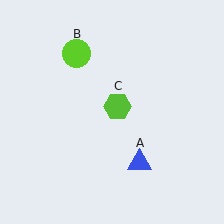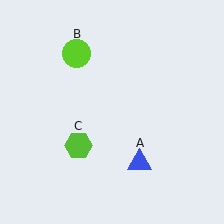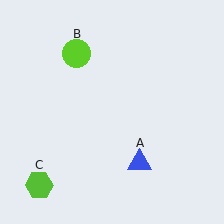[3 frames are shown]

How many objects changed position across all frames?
1 object changed position: lime hexagon (object C).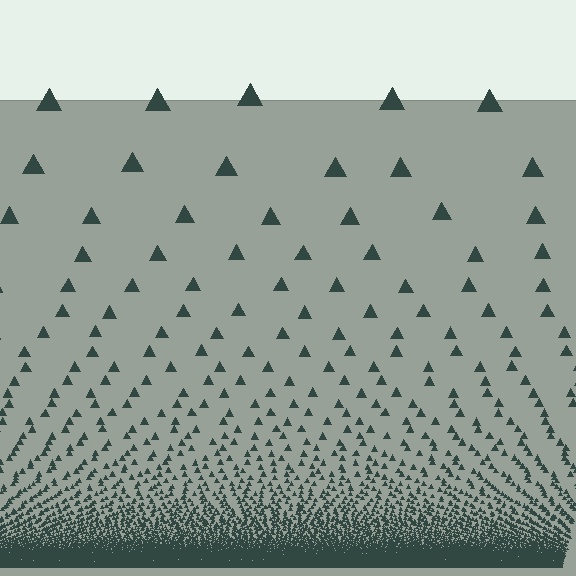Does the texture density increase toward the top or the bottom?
Density increases toward the bottom.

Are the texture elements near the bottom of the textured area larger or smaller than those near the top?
Smaller. The gradient is inverted — elements near the bottom are smaller and denser.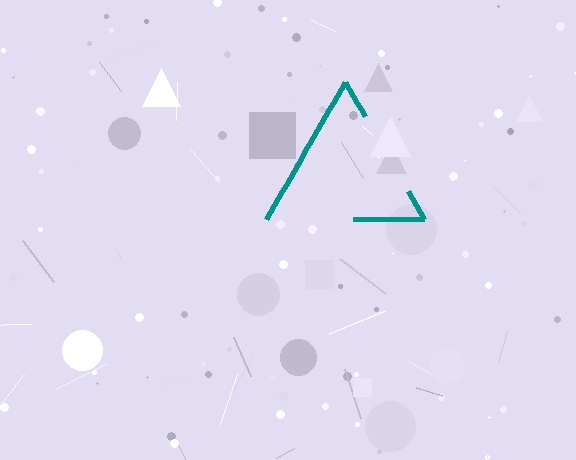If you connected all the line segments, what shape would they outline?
They would outline a triangle.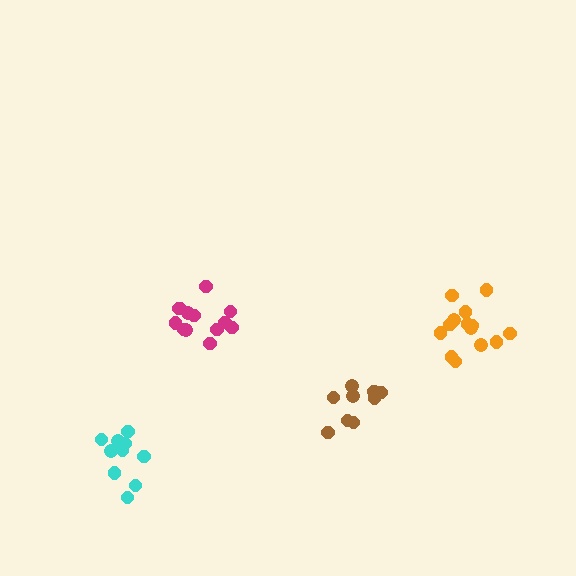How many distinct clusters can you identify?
There are 4 distinct clusters.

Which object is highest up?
The magenta cluster is topmost.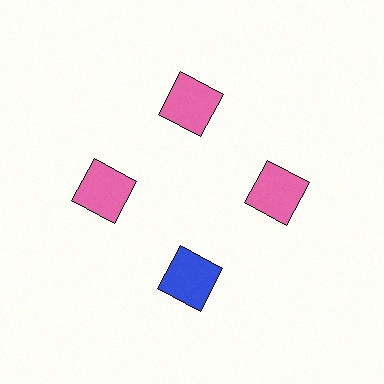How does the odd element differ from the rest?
It has a different color: blue instead of pink.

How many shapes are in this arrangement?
There are 4 shapes arranged in a ring pattern.